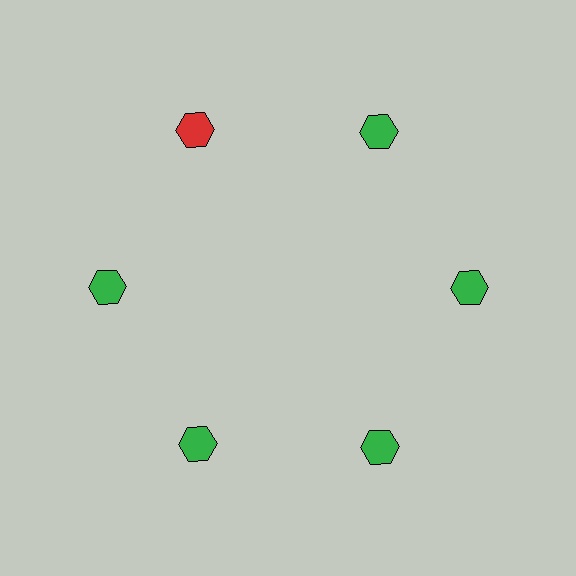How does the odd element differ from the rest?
It has a different color: red instead of green.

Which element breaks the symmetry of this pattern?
The red hexagon at roughly the 11 o'clock position breaks the symmetry. All other shapes are green hexagons.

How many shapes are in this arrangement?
There are 6 shapes arranged in a ring pattern.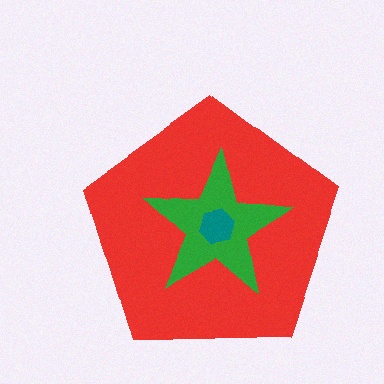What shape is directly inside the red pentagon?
The green star.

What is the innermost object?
The teal hexagon.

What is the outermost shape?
The red pentagon.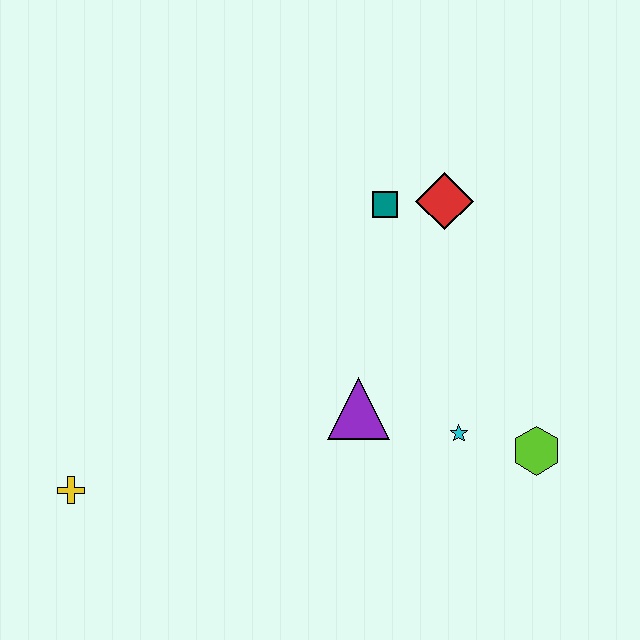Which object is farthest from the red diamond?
The yellow cross is farthest from the red diamond.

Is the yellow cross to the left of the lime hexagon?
Yes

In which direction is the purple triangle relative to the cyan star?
The purple triangle is to the left of the cyan star.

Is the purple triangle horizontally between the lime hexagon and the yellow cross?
Yes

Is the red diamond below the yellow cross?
No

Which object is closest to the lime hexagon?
The cyan star is closest to the lime hexagon.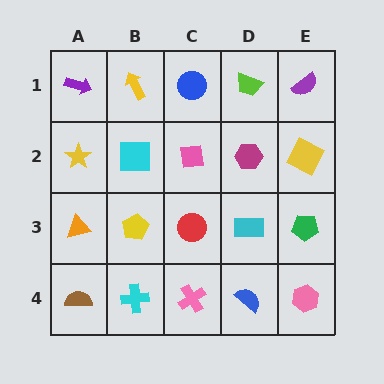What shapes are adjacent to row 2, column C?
A blue circle (row 1, column C), a red circle (row 3, column C), a cyan square (row 2, column B), a magenta hexagon (row 2, column D).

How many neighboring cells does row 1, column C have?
3.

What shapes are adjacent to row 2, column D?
A lime trapezoid (row 1, column D), a cyan rectangle (row 3, column D), a pink square (row 2, column C), a yellow square (row 2, column E).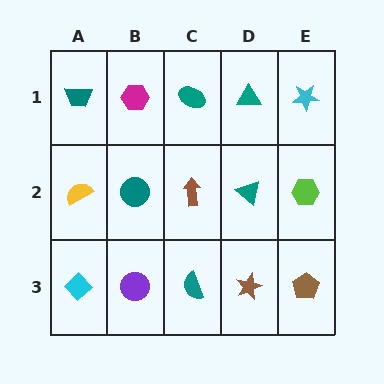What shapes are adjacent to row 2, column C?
A teal ellipse (row 1, column C), a teal semicircle (row 3, column C), a teal circle (row 2, column B), a teal triangle (row 2, column D).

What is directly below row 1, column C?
A brown arrow.